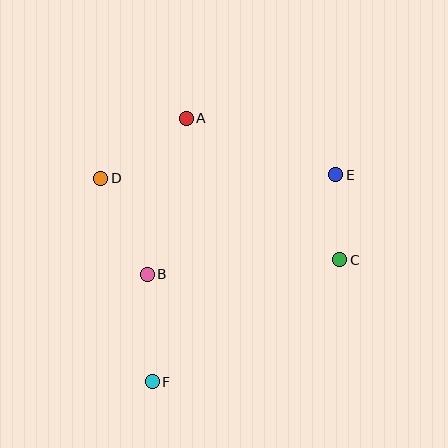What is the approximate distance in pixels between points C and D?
The distance between C and D is approximately 253 pixels.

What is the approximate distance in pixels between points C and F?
The distance between C and F is approximately 223 pixels.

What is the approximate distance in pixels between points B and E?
The distance between B and E is approximately 213 pixels.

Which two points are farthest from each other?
Points E and F are farthest from each other.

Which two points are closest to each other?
Points C and E are closest to each other.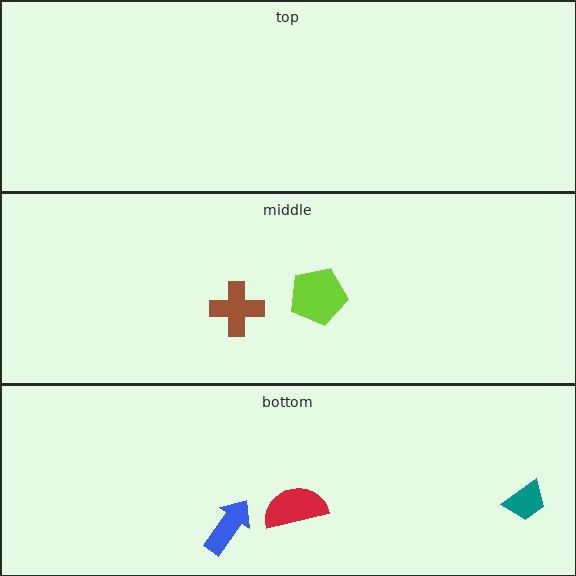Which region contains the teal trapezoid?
The bottom region.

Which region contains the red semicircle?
The bottom region.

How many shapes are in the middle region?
2.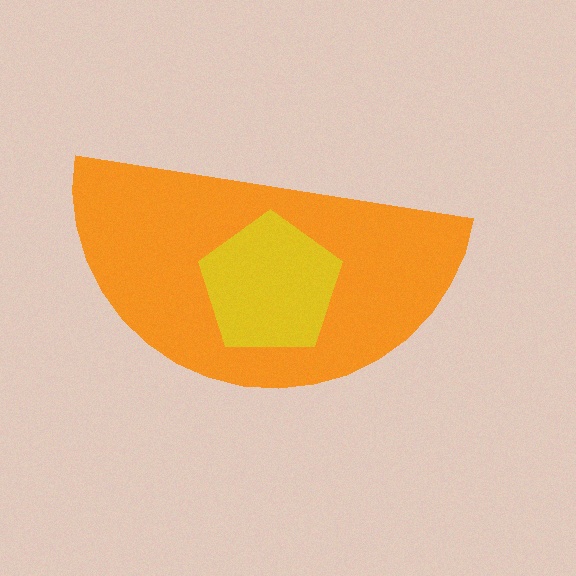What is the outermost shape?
The orange semicircle.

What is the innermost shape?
The yellow pentagon.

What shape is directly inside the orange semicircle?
The yellow pentagon.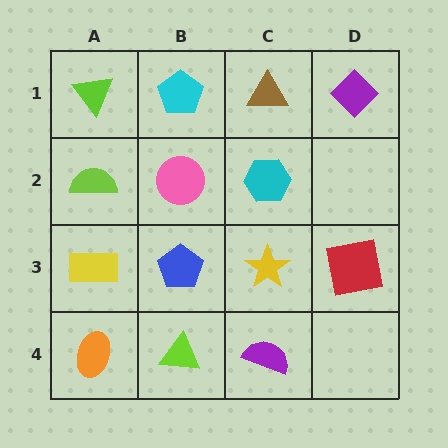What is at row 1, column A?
A lime triangle.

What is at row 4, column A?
An orange ellipse.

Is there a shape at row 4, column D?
No, that cell is empty.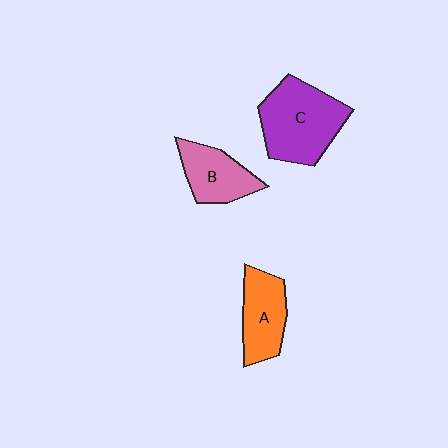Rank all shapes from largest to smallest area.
From largest to smallest: C (purple), A (orange), B (pink).